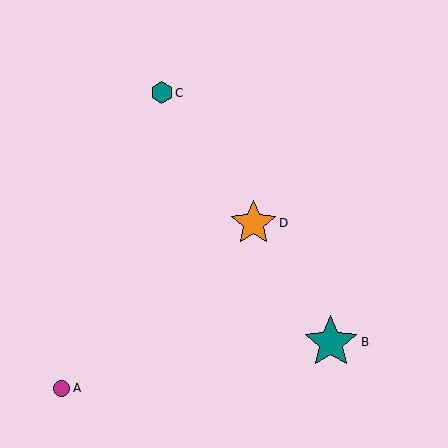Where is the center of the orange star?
The center of the orange star is at (254, 223).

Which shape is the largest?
The teal star (labeled B) is the largest.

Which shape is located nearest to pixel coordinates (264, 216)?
The orange star (labeled D) at (254, 223) is nearest to that location.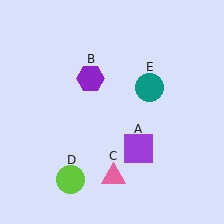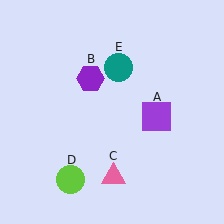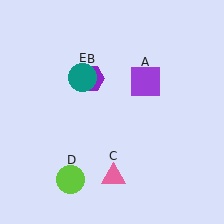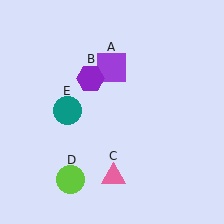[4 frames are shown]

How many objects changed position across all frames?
2 objects changed position: purple square (object A), teal circle (object E).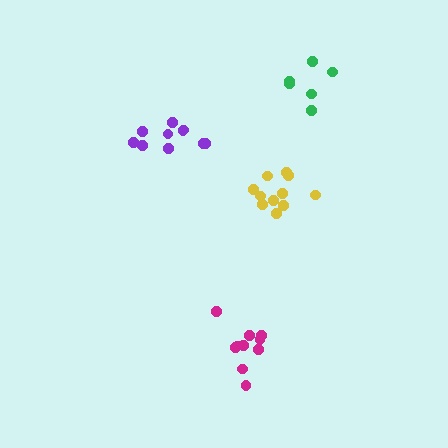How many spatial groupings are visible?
There are 4 spatial groupings.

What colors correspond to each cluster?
The clusters are colored: green, yellow, purple, magenta.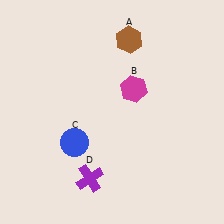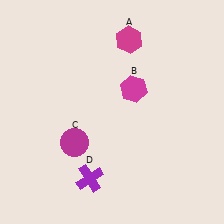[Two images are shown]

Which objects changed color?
A changed from brown to magenta. C changed from blue to magenta.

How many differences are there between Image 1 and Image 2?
There are 2 differences between the two images.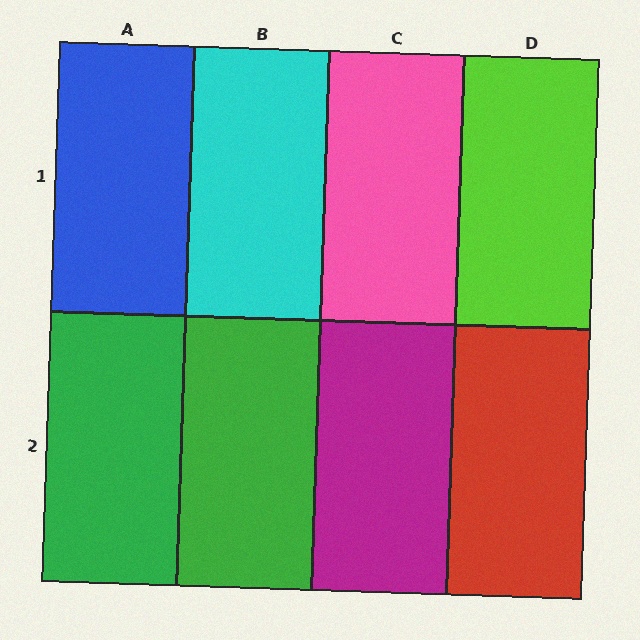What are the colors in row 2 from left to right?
Green, green, magenta, red.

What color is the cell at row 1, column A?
Blue.